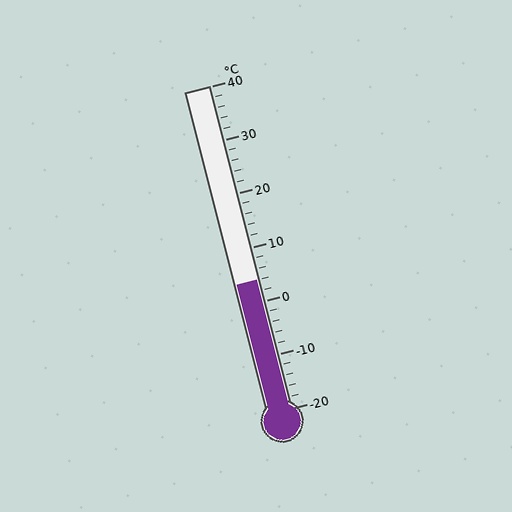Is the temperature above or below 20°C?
The temperature is below 20°C.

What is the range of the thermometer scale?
The thermometer scale ranges from -20°C to 40°C.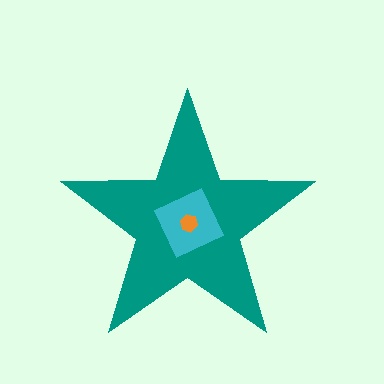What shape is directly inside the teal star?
The cyan diamond.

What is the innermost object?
The orange hexagon.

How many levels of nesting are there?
3.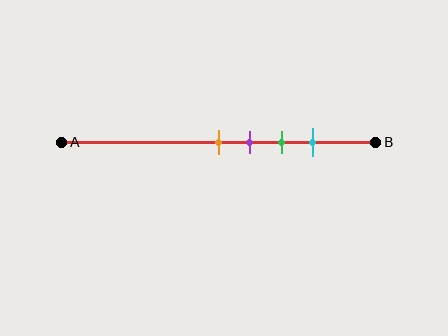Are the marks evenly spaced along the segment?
Yes, the marks are approximately evenly spaced.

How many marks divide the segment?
There are 4 marks dividing the segment.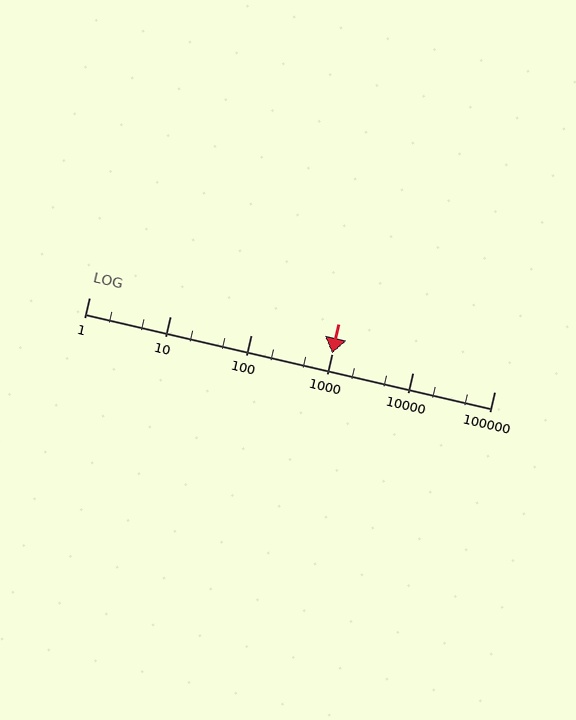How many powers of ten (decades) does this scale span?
The scale spans 5 decades, from 1 to 100000.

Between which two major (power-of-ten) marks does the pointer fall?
The pointer is between 1000 and 10000.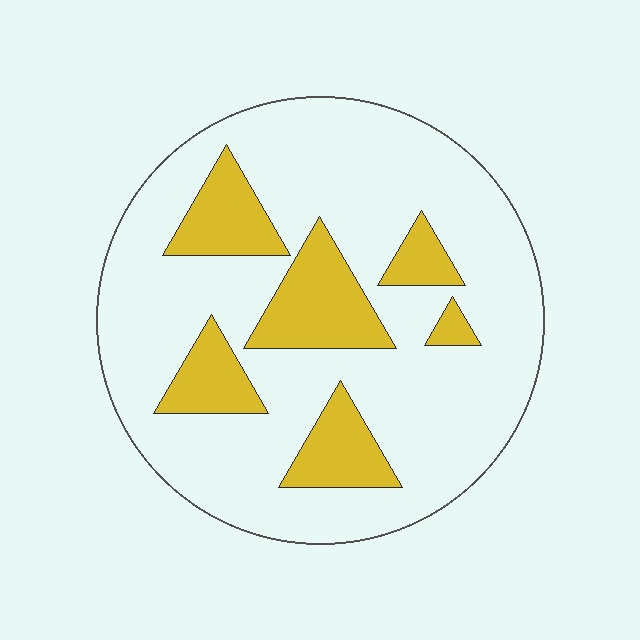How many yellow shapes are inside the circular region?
6.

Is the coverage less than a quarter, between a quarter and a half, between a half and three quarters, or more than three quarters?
Less than a quarter.